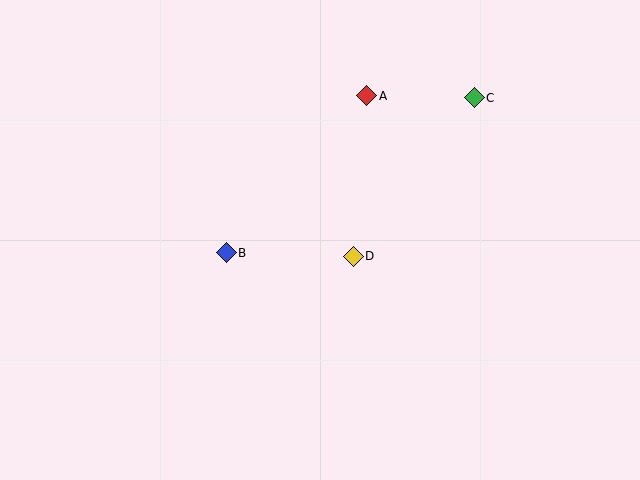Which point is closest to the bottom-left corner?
Point B is closest to the bottom-left corner.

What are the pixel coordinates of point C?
Point C is at (474, 98).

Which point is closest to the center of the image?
Point D at (353, 256) is closest to the center.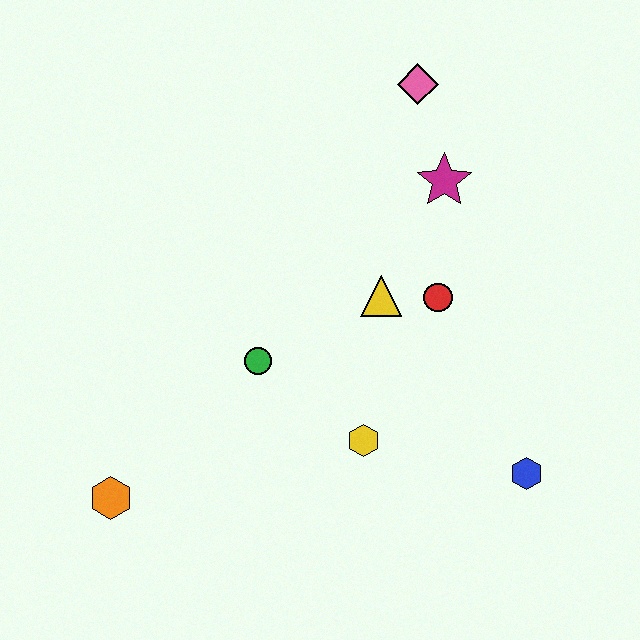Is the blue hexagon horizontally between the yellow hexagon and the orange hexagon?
No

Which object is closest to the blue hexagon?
The yellow hexagon is closest to the blue hexagon.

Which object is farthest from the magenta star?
The orange hexagon is farthest from the magenta star.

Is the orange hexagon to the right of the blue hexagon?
No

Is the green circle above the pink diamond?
No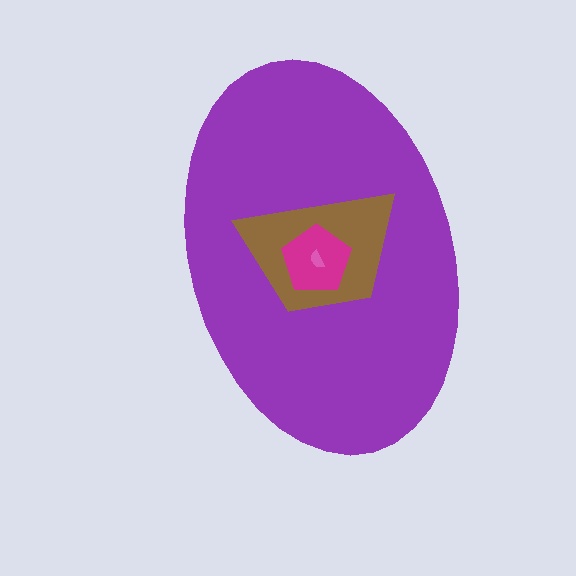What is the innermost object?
The pink semicircle.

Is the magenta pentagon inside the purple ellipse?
Yes.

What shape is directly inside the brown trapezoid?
The magenta pentagon.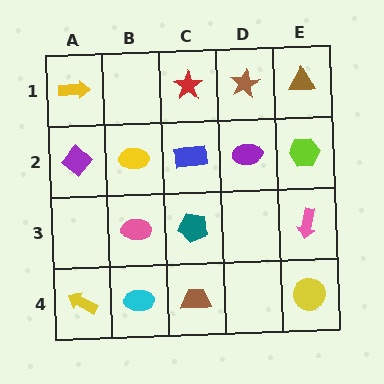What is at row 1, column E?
A brown triangle.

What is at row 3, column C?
A teal pentagon.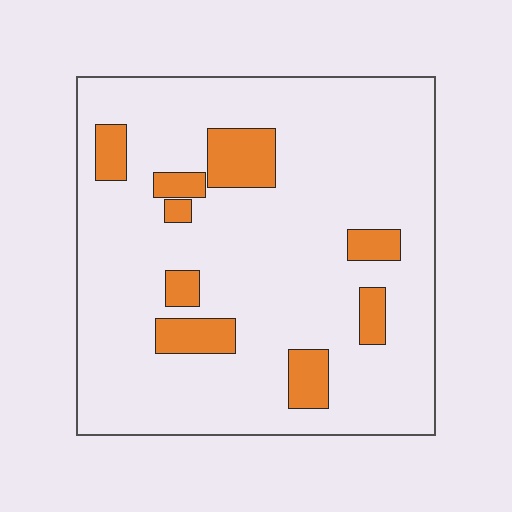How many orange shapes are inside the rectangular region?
9.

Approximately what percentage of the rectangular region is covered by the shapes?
Approximately 15%.